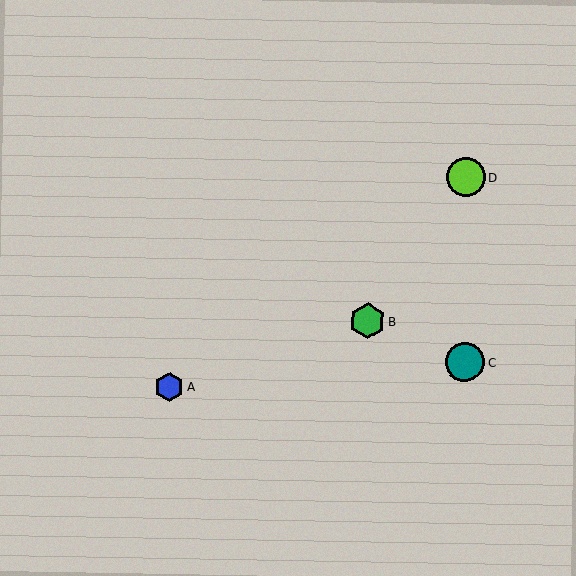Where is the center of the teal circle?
The center of the teal circle is at (465, 362).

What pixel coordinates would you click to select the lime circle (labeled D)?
Click at (466, 177) to select the lime circle D.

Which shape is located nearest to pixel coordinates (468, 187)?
The lime circle (labeled D) at (466, 177) is nearest to that location.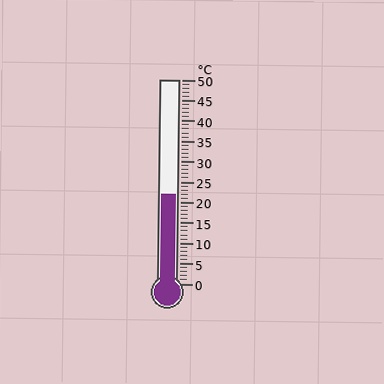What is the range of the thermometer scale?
The thermometer scale ranges from 0°C to 50°C.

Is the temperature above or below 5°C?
The temperature is above 5°C.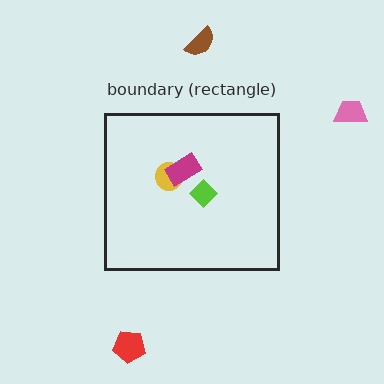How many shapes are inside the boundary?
3 inside, 3 outside.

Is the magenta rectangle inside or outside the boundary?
Inside.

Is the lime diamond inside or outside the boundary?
Inside.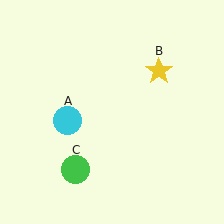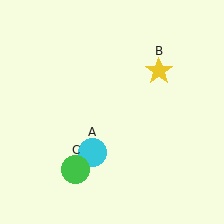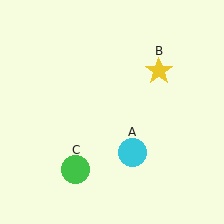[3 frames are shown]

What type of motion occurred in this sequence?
The cyan circle (object A) rotated counterclockwise around the center of the scene.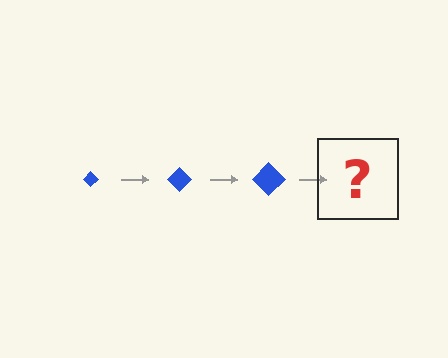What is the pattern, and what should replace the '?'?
The pattern is that the diamond gets progressively larger each step. The '?' should be a blue diamond, larger than the previous one.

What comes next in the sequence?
The next element should be a blue diamond, larger than the previous one.